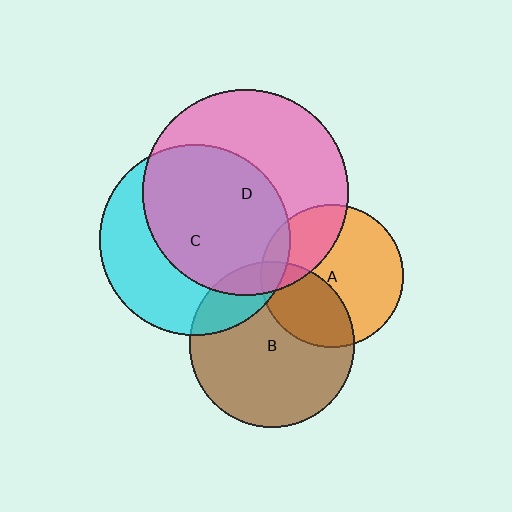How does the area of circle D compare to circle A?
Approximately 2.1 times.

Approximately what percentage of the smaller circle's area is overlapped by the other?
Approximately 35%.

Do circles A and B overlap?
Yes.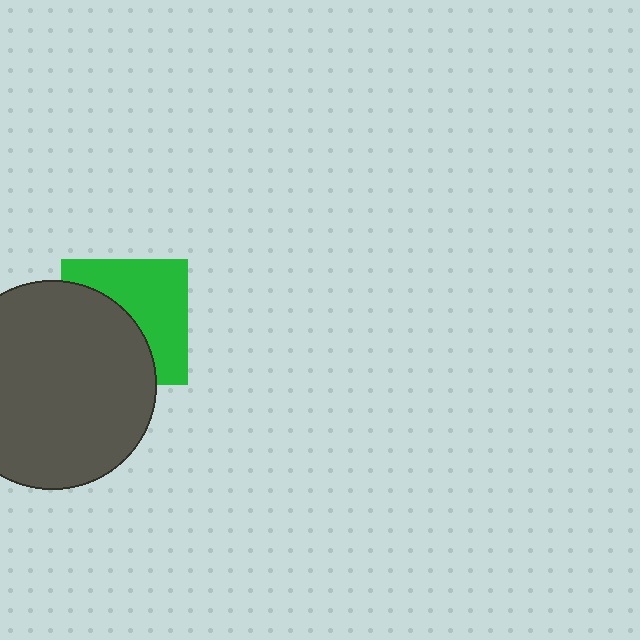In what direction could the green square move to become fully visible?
The green square could move toward the upper-right. That would shift it out from behind the dark gray circle entirely.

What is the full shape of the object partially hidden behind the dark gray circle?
The partially hidden object is a green square.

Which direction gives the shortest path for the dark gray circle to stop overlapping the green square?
Moving toward the lower-left gives the shortest separation.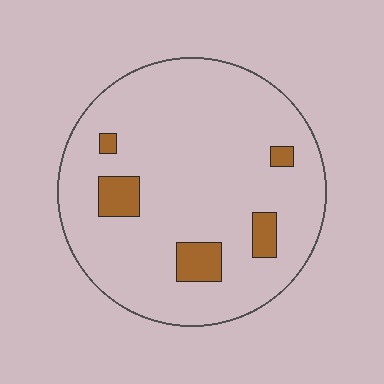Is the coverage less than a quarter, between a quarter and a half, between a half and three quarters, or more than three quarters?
Less than a quarter.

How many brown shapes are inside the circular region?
5.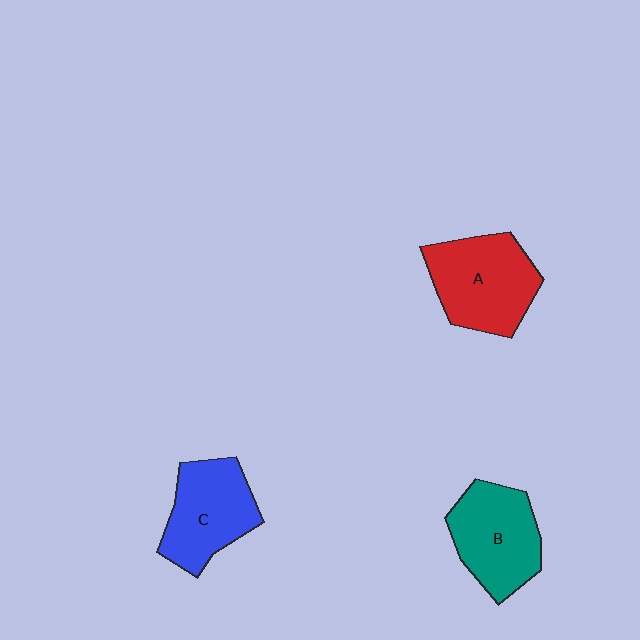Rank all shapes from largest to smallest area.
From largest to smallest: A (red), B (teal), C (blue).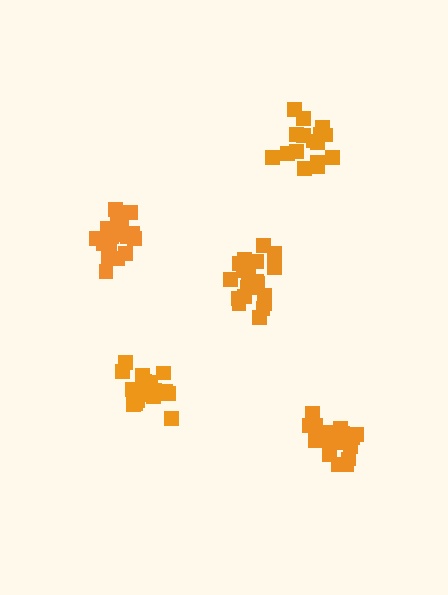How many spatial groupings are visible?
There are 5 spatial groupings.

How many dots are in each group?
Group 1: 20 dots, Group 2: 16 dots, Group 3: 20 dots, Group 4: 19 dots, Group 5: 21 dots (96 total).